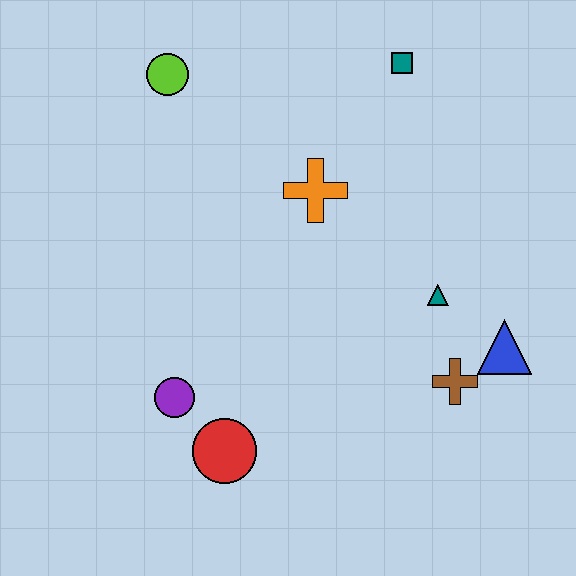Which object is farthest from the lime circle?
The blue triangle is farthest from the lime circle.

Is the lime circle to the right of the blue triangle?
No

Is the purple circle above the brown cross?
No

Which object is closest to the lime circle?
The orange cross is closest to the lime circle.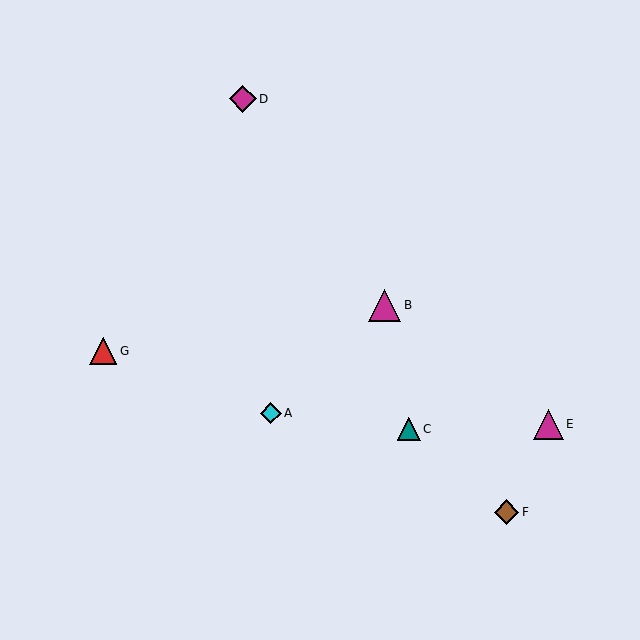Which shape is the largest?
The magenta triangle (labeled B) is the largest.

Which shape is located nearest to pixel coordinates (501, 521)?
The brown diamond (labeled F) at (507, 512) is nearest to that location.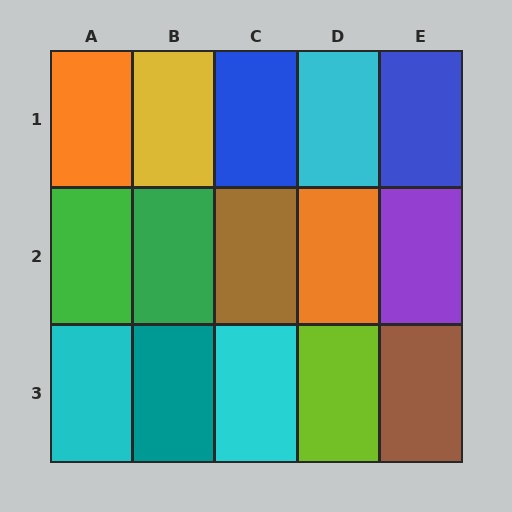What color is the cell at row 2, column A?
Green.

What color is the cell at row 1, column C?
Blue.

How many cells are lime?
1 cell is lime.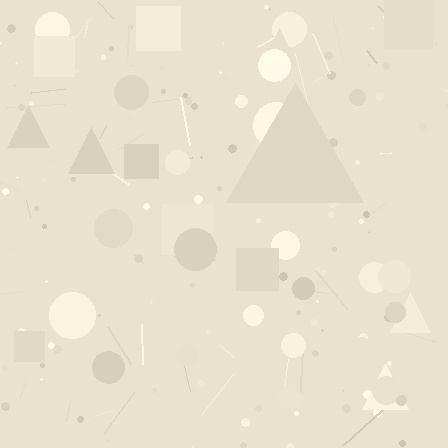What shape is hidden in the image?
A triangle is hidden in the image.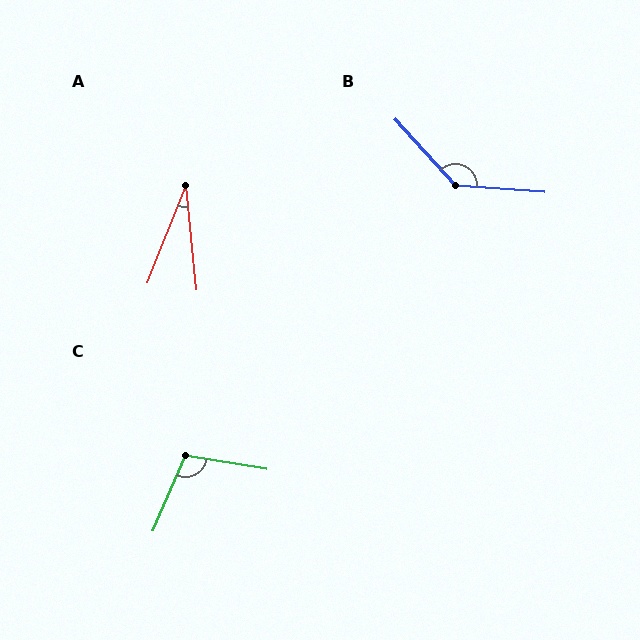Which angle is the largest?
B, at approximately 136 degrees.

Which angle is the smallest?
A, at approximately 27 degrees.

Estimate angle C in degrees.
Approximately 104 degrees.